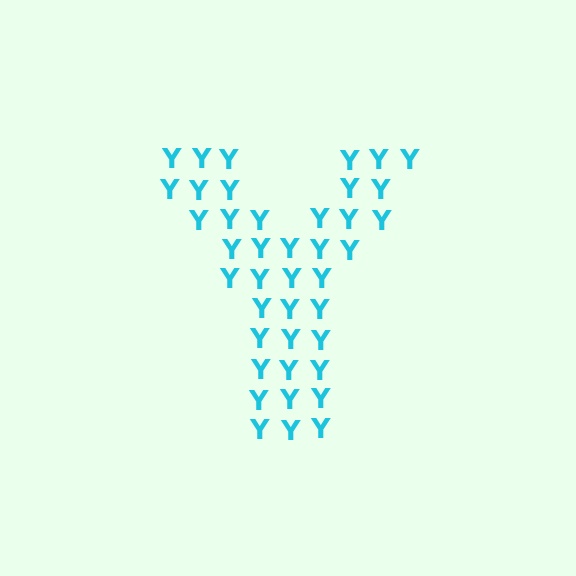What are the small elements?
The small elements are letter Y's.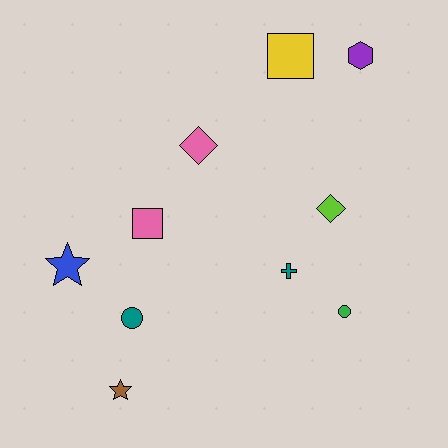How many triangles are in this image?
There are no triangles.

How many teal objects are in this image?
There are 2 teal objects.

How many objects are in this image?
There are 10 objects.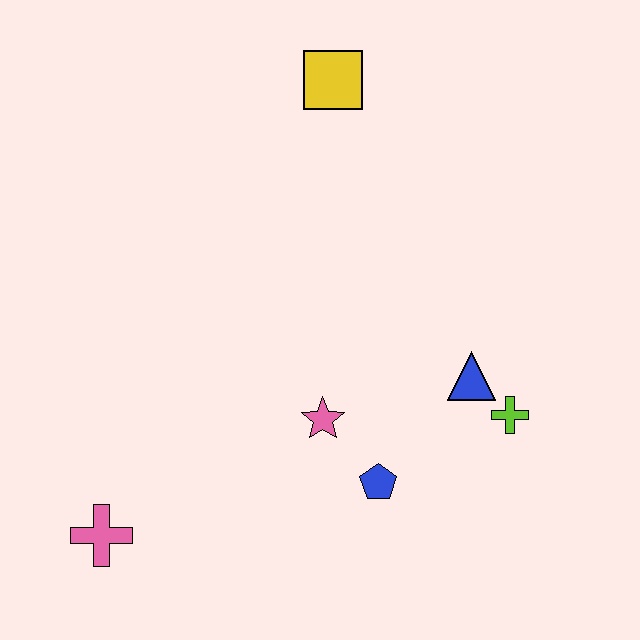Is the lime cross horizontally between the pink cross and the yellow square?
No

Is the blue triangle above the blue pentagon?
Yes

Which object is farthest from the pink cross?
The yellow square is farthest from the pink cross.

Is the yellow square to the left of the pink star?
No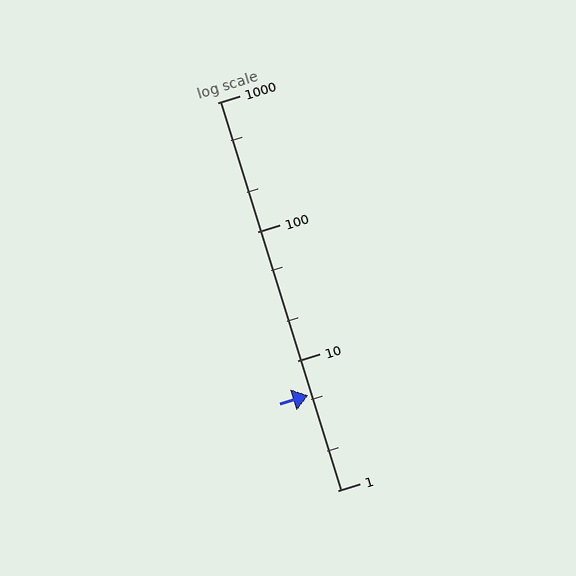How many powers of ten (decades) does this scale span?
The scale spans 3 decades, from 1 to 1000.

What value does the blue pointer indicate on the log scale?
The pointer indicates approximately 5.4.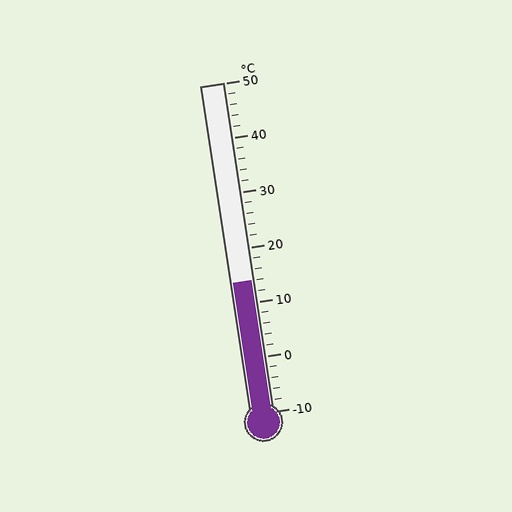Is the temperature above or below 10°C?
The temperature is above 10°C.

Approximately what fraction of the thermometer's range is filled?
The thermometer is filled to approximately 40% of its range.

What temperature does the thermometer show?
The thermometer shows approximately 14°C.